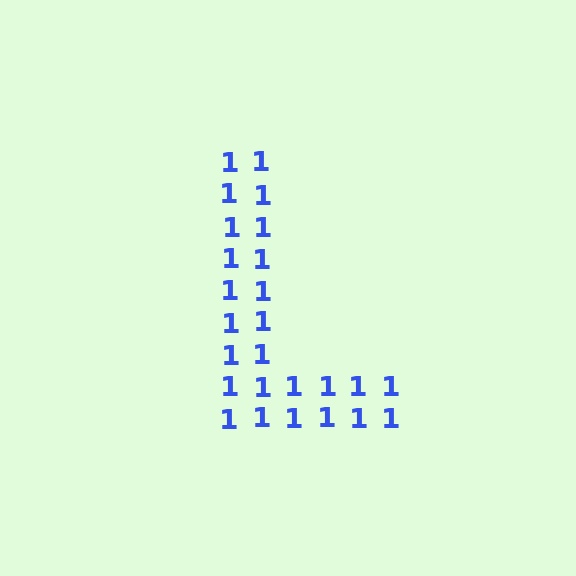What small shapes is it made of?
It is made of small digit 1's.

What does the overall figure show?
The overall figure shows the letter L.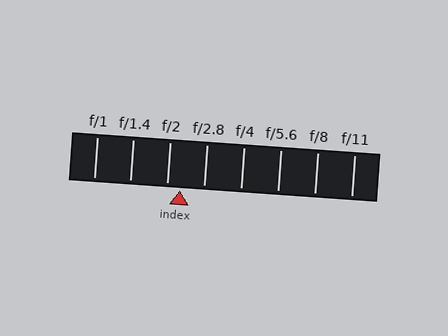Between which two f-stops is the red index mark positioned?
The index mark is between f/2 and f/2.8.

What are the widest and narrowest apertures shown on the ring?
The widest aperture shown is f/1 and the narrowest is f/11.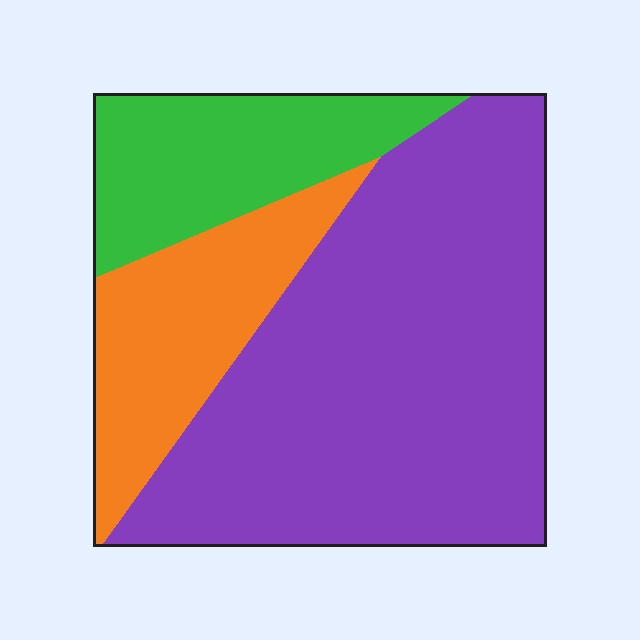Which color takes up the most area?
Purple, at roughly 60%.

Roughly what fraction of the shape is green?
Green covers around 20% of the shape.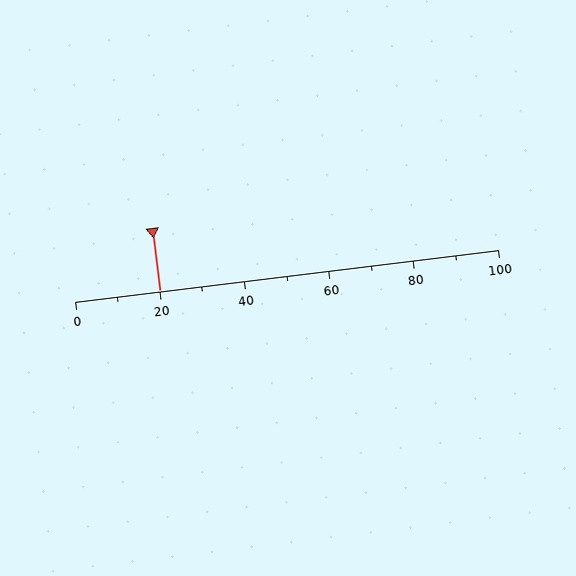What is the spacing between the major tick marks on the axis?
The major ticks are spaced 20 apart.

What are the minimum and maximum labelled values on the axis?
The axis runs from 0 to 100.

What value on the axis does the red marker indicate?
The marker indicates approximately 20.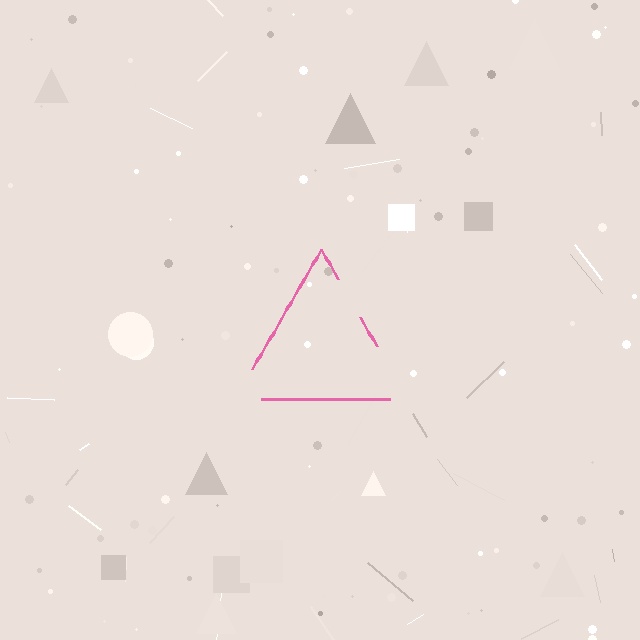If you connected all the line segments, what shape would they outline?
They would outline a triangle.